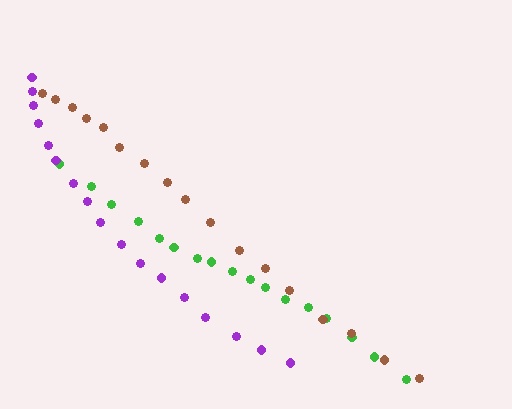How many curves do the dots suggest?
There are 3 distinct paths.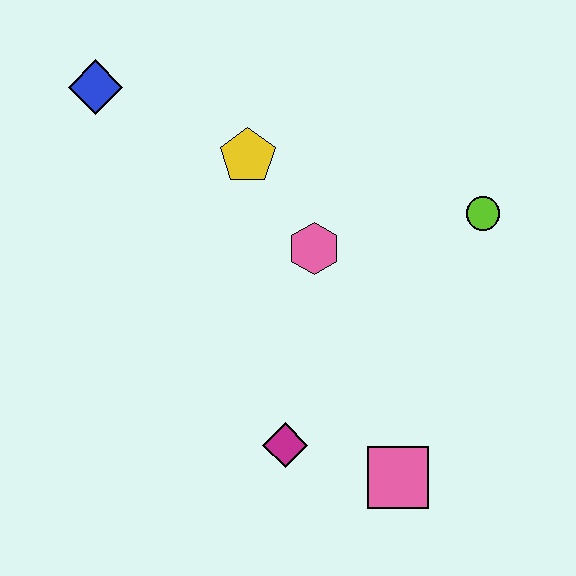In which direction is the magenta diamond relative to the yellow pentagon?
The magenta diamond is below the yellow pentagon.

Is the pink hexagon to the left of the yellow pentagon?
No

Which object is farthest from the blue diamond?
The pink square is farthest from the blue diamond.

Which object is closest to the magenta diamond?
The pink square is closest to the magenta diamond.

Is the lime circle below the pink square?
No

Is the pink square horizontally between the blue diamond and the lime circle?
Yes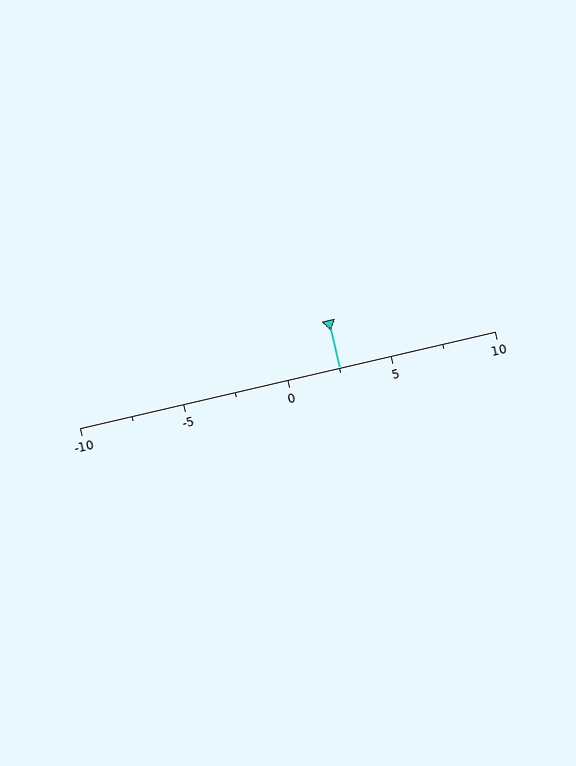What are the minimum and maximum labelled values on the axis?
The axis runs from -10 to 10.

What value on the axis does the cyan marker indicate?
The marker indicates approximately 2.5.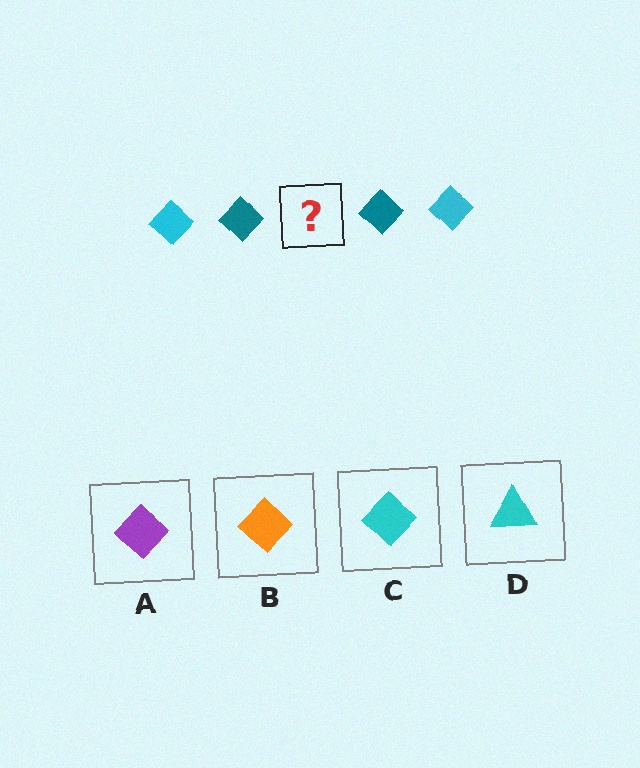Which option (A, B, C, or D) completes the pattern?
C.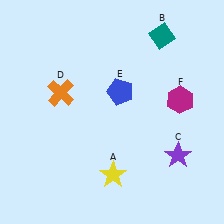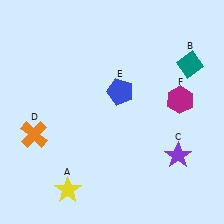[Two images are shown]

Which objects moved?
The objects that moved are: the yellow star (A), the teal diamond (B), the orange cross (D).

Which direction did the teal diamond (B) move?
The teal diamond (B) moved down.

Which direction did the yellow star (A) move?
The yellow star (A) moved left.